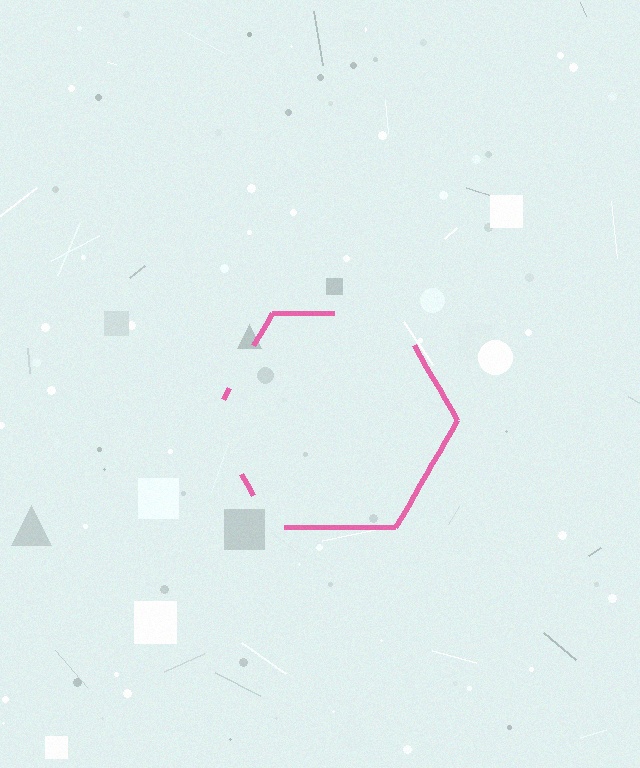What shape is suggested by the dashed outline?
The dashed outline suggests a hexagon.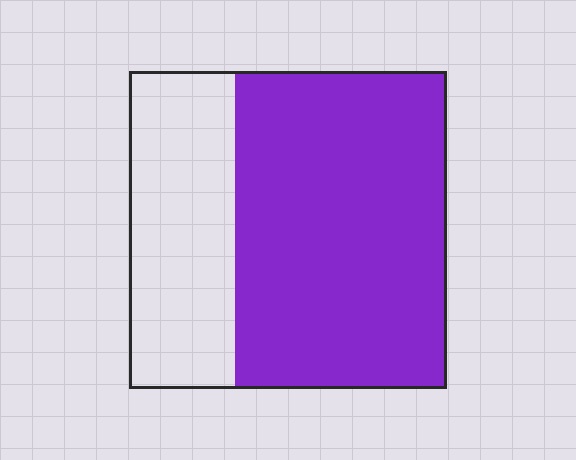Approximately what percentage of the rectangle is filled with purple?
Approximately 65%.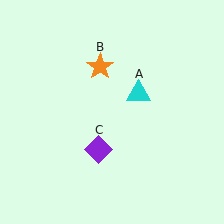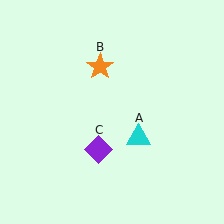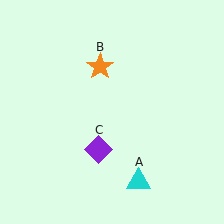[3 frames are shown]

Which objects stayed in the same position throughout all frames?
Orange star (object B) and purple diamond (object C) remained stationary.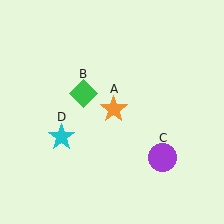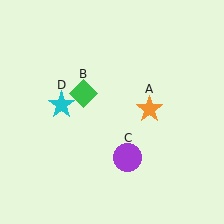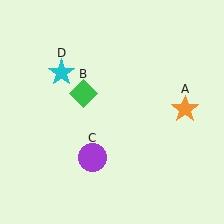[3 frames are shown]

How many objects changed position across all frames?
3 objects changed position: orange star (object A), purple circle (object C), cyan star (object D).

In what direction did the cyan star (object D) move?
The cyan star (object D) moved up.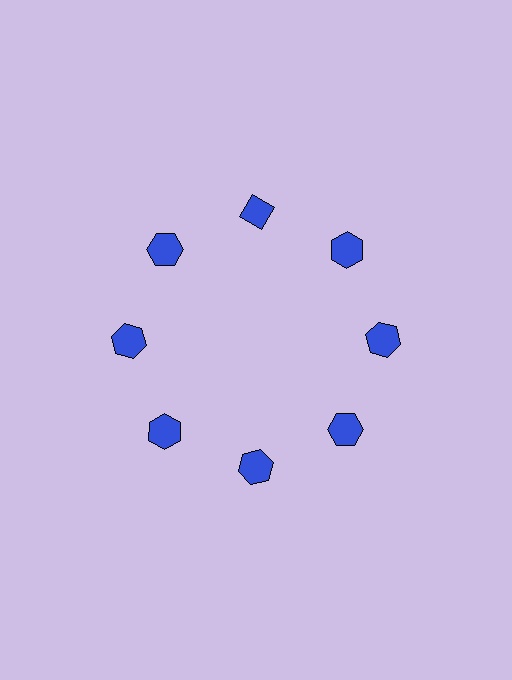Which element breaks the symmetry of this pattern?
The blue diamond at roughly the 12 o'clock position breaks the symmetry. All other shapes are blue hexagons.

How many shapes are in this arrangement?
There are 8 shapes arranged in a ring pattern.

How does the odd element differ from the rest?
It has a different shape: diamond instead of hexagon.